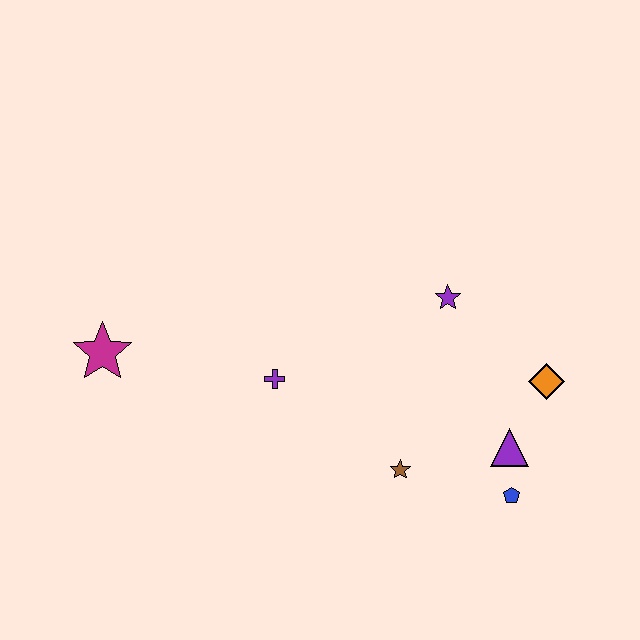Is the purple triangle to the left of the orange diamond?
Yes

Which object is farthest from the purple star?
The magenta star is farthest from the purple star.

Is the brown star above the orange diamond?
No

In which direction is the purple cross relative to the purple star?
The purple cross is to the left of the purple star.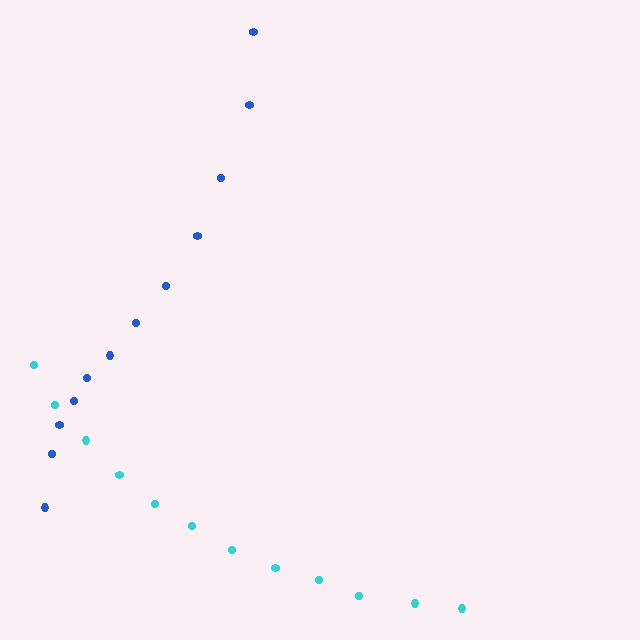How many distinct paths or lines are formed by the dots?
There are 2 distinct paths.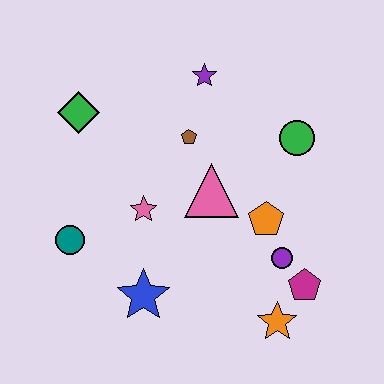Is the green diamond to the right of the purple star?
No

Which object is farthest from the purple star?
The orange star is farthest from the purple star.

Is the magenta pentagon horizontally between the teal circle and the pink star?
No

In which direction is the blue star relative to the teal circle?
The blue star is to the right of the teal circle.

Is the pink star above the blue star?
Yes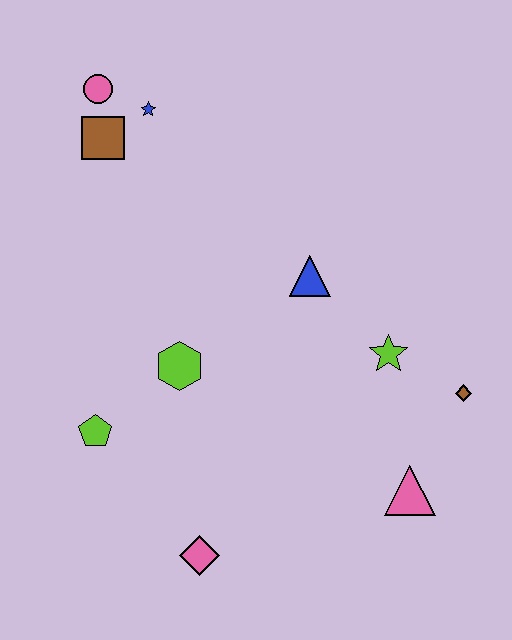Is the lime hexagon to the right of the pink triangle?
No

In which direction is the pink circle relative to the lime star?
The pink circle is to the left of the lime star.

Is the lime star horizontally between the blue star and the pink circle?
No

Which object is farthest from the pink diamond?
The pink circle is farthest from the pink diamond.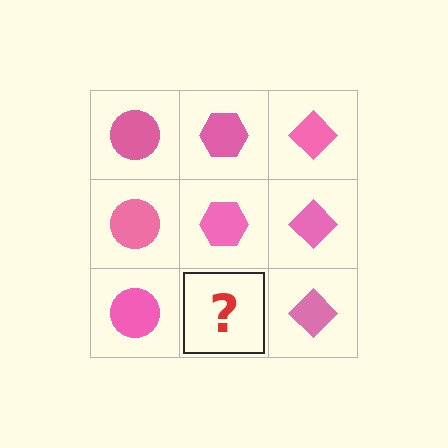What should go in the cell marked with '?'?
The missing cell should contain a pink hexagon.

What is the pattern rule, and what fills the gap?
The rule is that each column has a consistent shape. The gap should be filled with a pink hexagon.